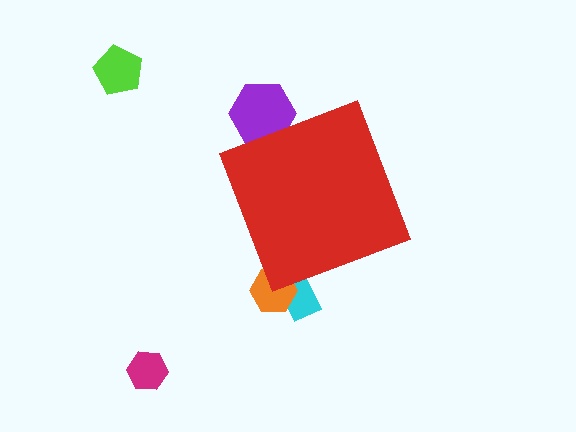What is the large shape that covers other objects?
A red diamond.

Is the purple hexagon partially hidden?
Yes, the purple hexagon is partially hidden behind the red diamond.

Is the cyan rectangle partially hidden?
Yes, the cyan rectangle is partially hidden behind the red diamond.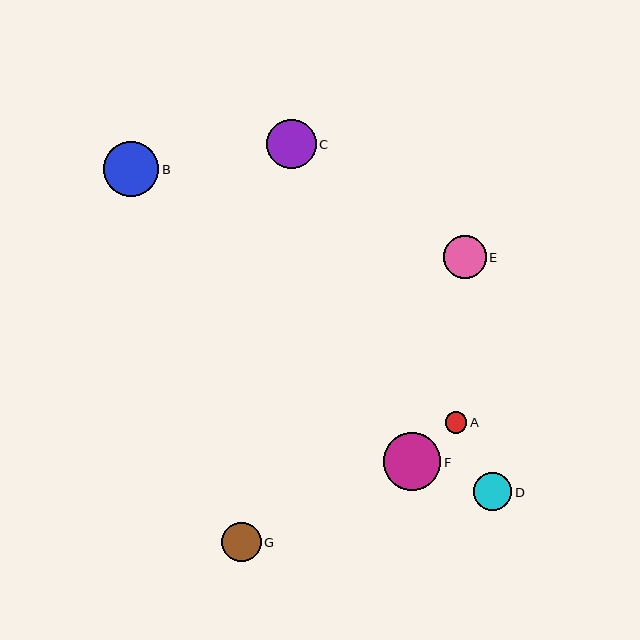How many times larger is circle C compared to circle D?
Circle C is approximately 1.3 times the size of circle D.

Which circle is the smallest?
Circle A is the smallest with a size of approximately 21 pixels.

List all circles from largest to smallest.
From largest to smallest: F, B, C, E, G, D, A.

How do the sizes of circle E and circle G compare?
Circle E and circle G are approximately the same size.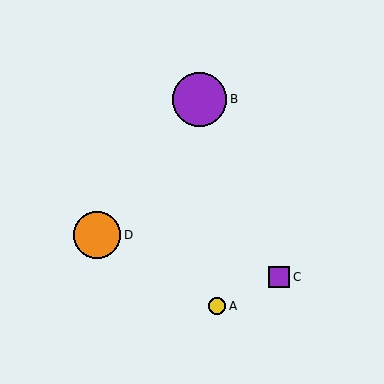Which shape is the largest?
The purple circle (labeled B) is the largest.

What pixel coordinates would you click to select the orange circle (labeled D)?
Click at (97, 235) to select the orange circle D.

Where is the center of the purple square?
The center of the purple square is at (279, 277).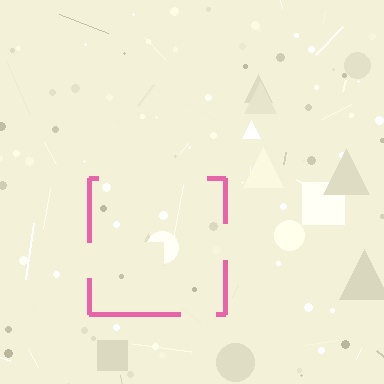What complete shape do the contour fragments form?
The contour fragments form a square.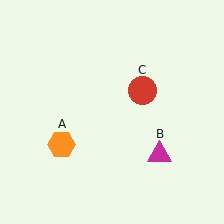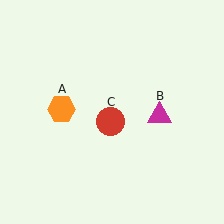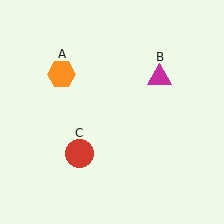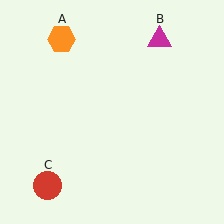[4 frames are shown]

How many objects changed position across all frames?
3 objects changed position: orange hexagon (object A), magenta triangle (object B), red circle (object C).